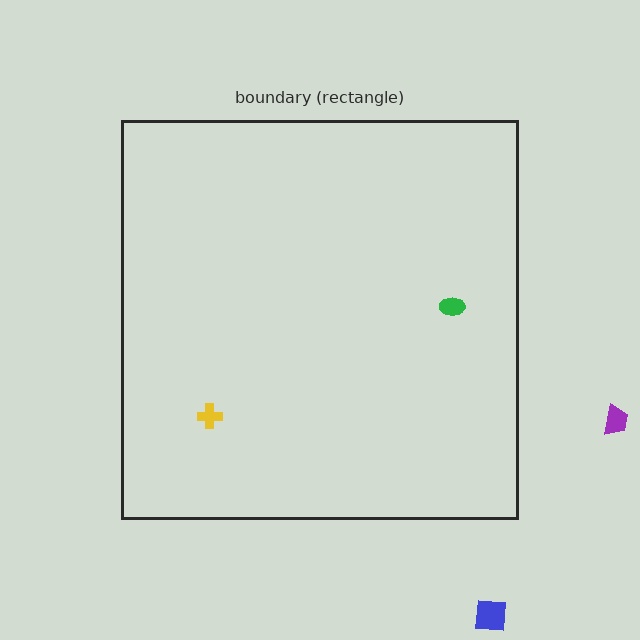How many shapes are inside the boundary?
2 inside, 2 outside.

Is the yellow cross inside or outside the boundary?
Inside.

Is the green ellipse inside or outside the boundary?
Inside.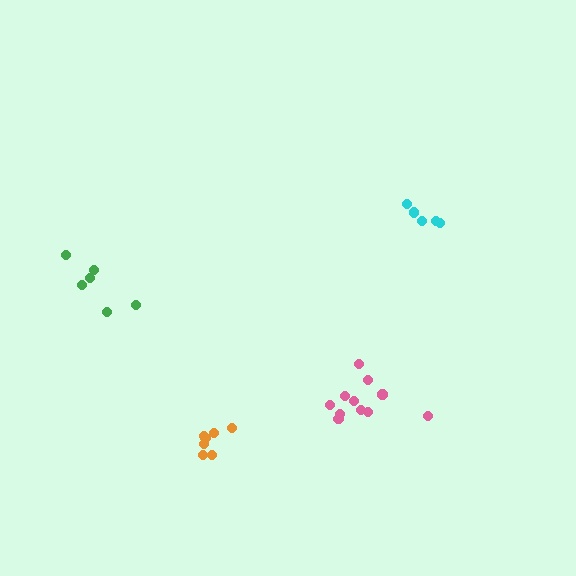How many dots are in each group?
Group 1: 6 dots, Group 2: 7 dots, Group 3: 11 dots, Group 4: 5 dots (29 total).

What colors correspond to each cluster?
The clusters are colored: green, orange, pink, cyan.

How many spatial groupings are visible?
There are 4 spatial groupings.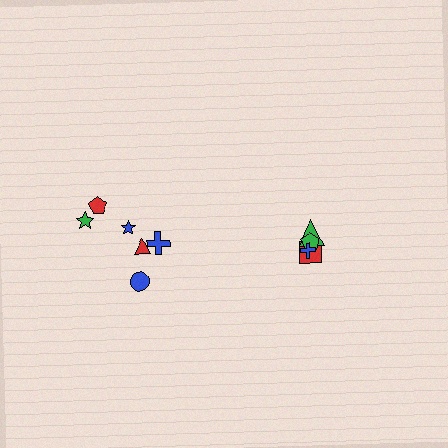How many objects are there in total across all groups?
There are 10 objects.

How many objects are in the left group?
There are 6 objects.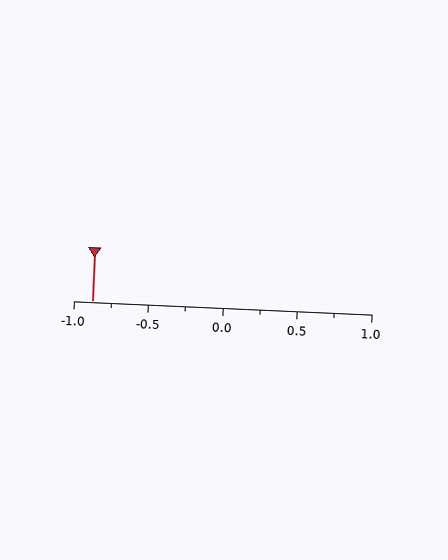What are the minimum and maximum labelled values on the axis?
The axis runs from -1.0 to 1.0.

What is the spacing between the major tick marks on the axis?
The major ticks are spaced 0.5 apart.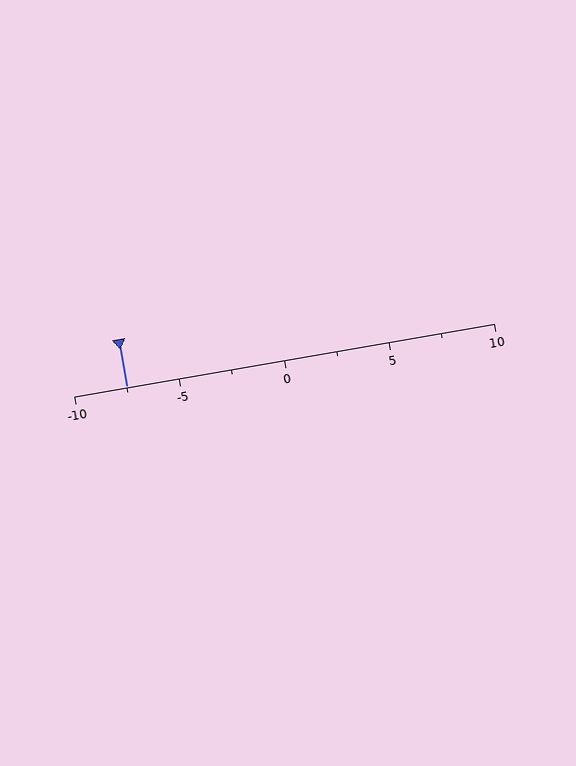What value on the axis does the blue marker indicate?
The marker indicates approximately -7.5.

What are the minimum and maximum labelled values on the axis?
The axis runs from -10 to 10.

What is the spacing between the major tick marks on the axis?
The major ticks are spaced 5 apart.